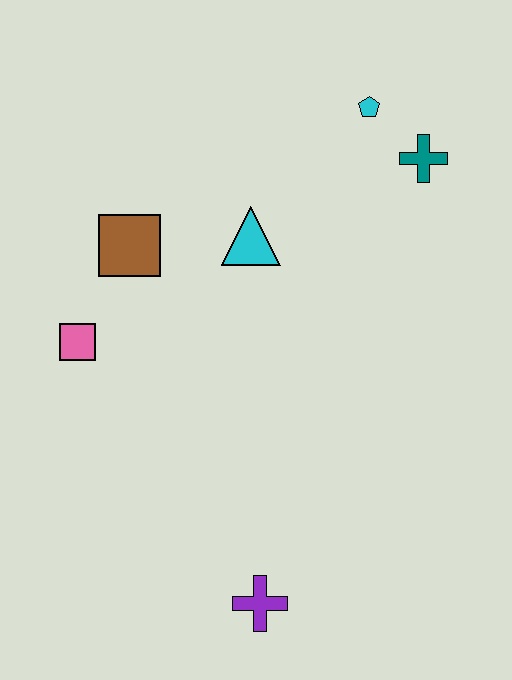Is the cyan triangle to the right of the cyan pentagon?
No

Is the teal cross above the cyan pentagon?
No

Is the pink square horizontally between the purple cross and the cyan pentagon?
No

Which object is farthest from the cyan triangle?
The purple cross is farthest from the cyan triangle.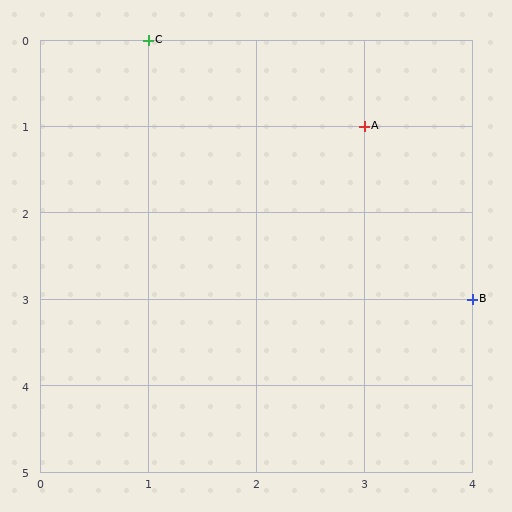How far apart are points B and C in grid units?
Points B and C are 3 columns and 3 rows apart (about 4.2 grid units diagonally).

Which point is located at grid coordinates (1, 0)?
Point C is at (1, 0).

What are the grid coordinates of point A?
Point A is at grid coordinates (3, 1).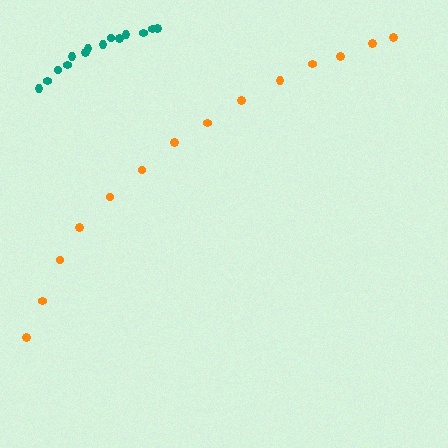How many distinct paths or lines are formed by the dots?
There are 2 distinct paths.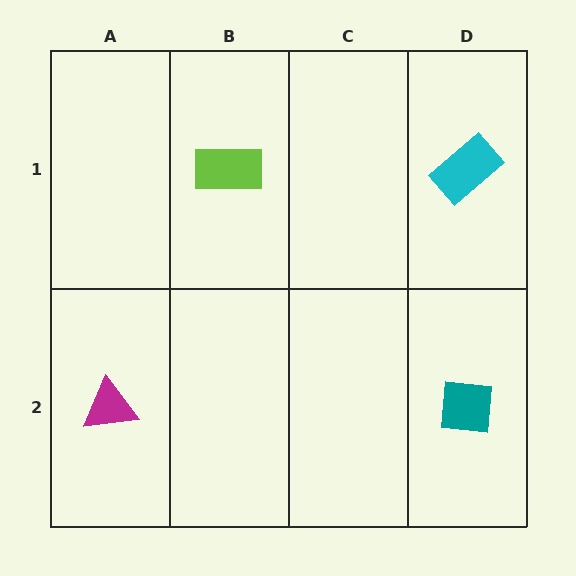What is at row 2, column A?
A magenta triangle.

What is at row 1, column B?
A lime rectangle.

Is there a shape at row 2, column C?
No, that cell is empty.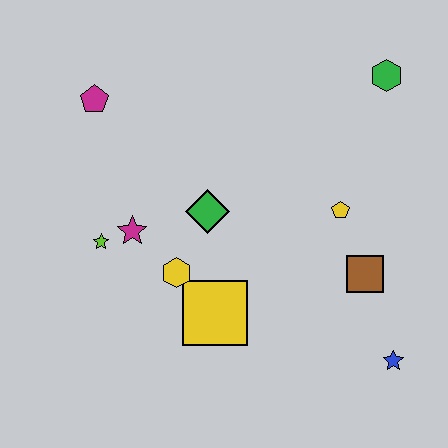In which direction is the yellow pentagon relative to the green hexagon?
The yellow pentagon is below the green hexagon.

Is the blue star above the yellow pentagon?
No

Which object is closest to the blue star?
The brown square is closest to the blue star.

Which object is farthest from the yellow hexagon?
The green hexagon is farthest from the yellow hexagon.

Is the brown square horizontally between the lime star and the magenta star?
No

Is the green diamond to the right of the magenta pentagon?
Yes